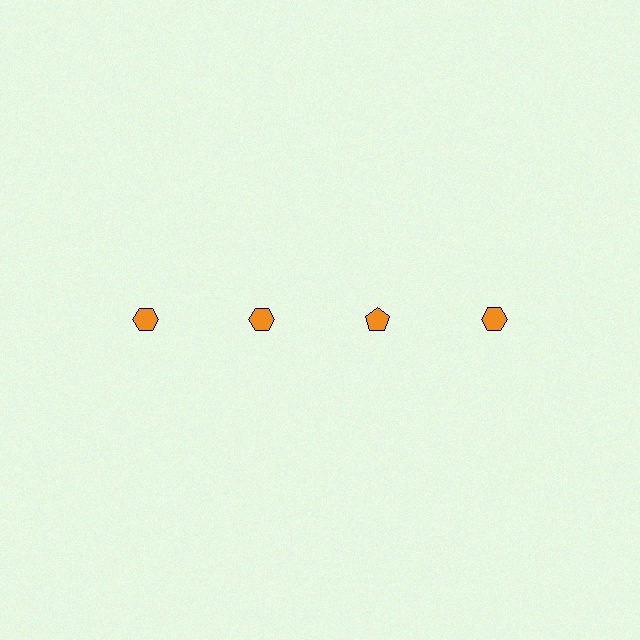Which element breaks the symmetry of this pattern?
The orange pentagon in the top row, center column breaks the symmetry. All other shapes are orange hexagons.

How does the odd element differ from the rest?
It has a different shape: pentagon instead of hexagon.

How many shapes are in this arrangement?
There are 4 shapes arranged in a grid pattern.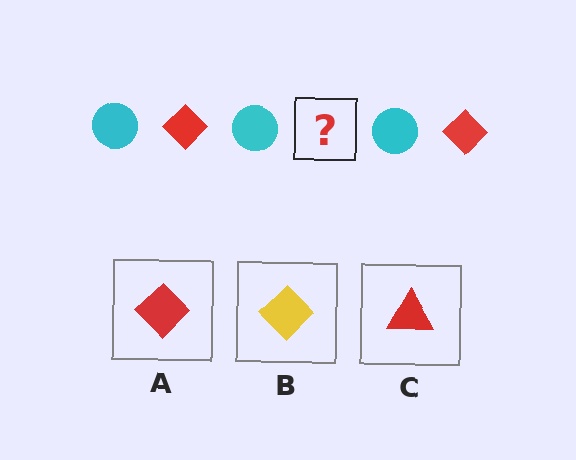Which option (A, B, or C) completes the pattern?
A.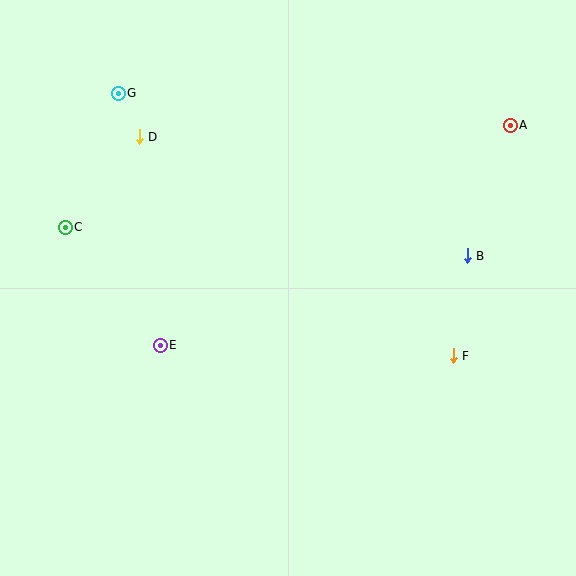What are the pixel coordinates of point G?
Point G is at (118, 93).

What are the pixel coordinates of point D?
Point D is at (139, 137).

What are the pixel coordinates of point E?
Point E is at (160, 345).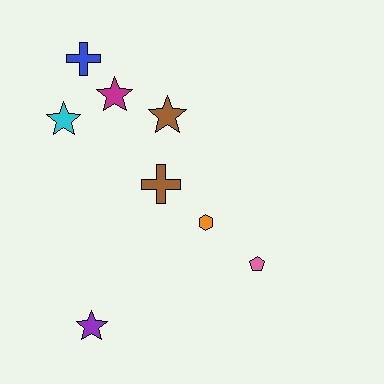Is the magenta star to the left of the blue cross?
No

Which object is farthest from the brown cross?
The purple star is farthest from the brown cross.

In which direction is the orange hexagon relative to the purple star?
The orange hexagon is to the right of the purple star.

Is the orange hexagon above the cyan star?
No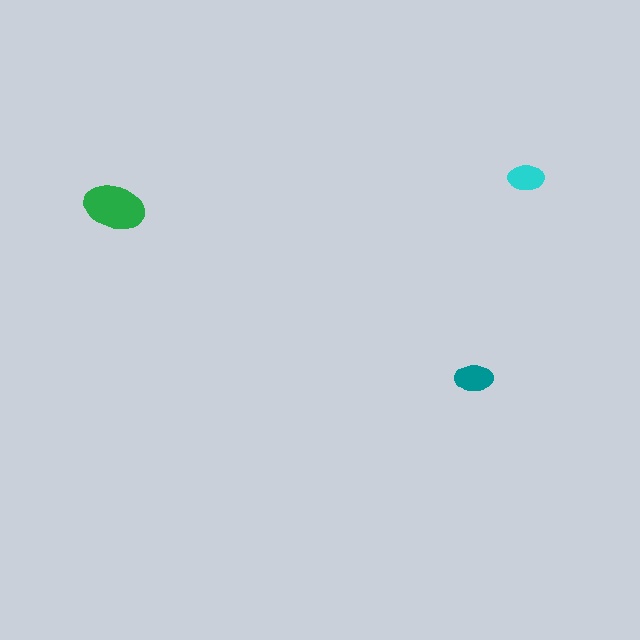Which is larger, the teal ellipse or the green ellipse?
The green one.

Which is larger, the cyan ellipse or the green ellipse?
The green one.